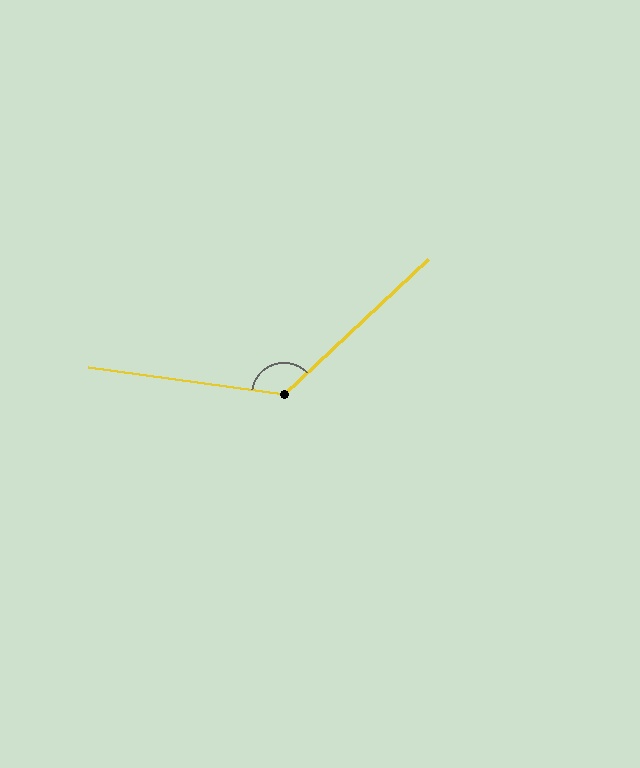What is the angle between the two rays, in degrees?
Approximately 129 degrees.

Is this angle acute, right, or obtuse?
It is obtuse.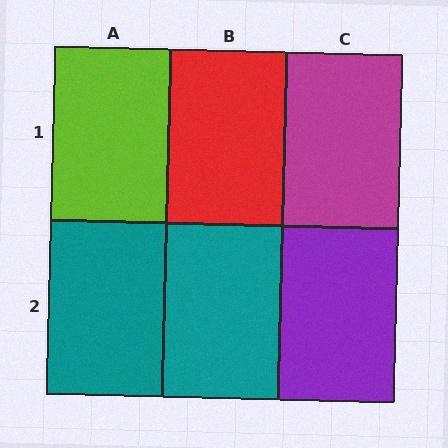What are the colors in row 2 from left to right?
Teal, teal, purple.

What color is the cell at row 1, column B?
Red.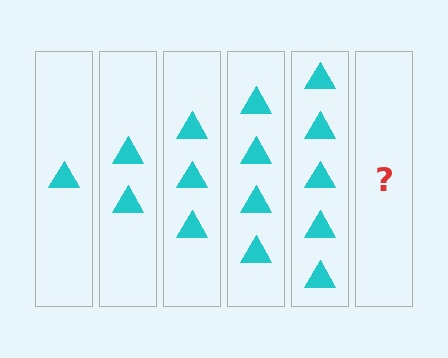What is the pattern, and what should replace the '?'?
The pattern is that each step adds one more triangle. The '?' should be 6 triangles.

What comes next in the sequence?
The next element should be 6 triangles.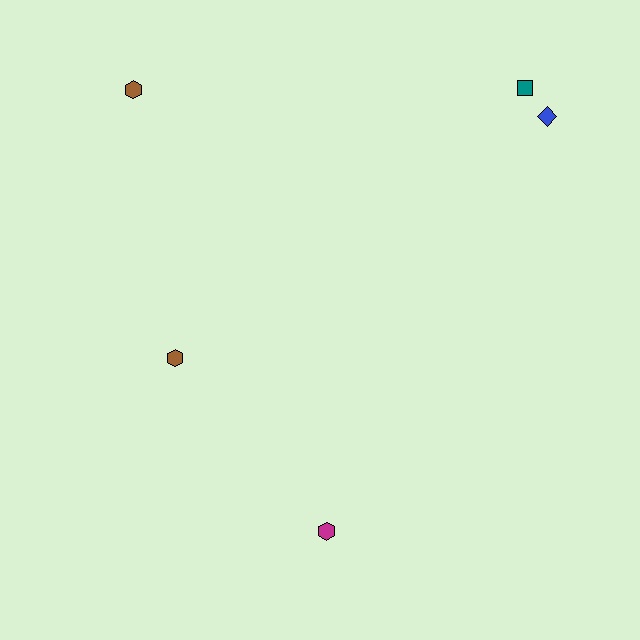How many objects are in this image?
There are 5 objects.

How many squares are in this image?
There is 1 square.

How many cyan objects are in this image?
There are no cyan objects.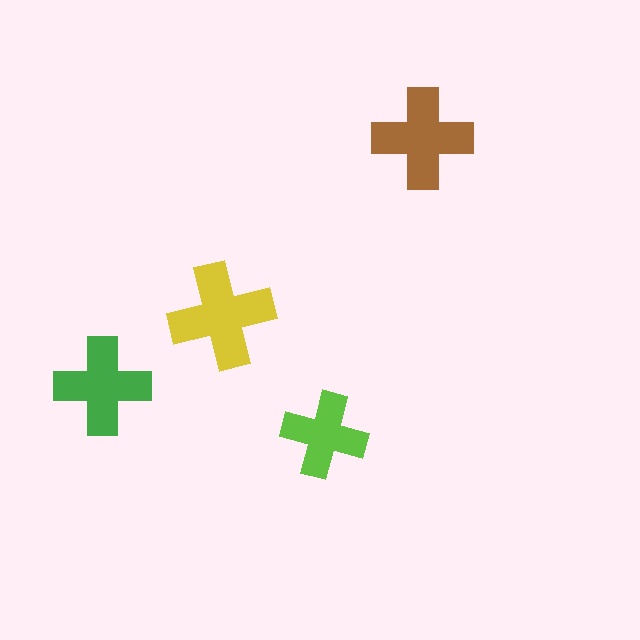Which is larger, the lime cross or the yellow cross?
The yellow one.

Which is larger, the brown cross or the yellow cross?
The yellow one.